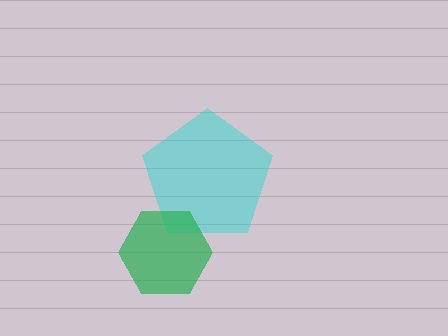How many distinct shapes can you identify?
There are 2 distinct shapes: a cyan pentagon, a green hexagon.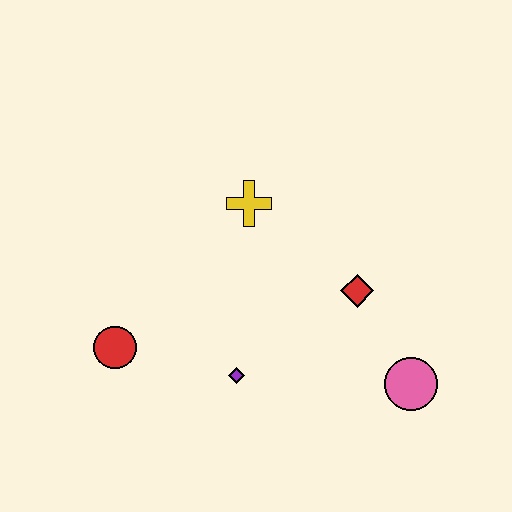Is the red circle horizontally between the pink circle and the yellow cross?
No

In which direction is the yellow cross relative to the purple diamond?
The yellow cross is above the purple diamond.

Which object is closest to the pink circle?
The red diamond is closest to the pink circle.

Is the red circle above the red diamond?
No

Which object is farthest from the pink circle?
The red circle is farthest from the pink circle.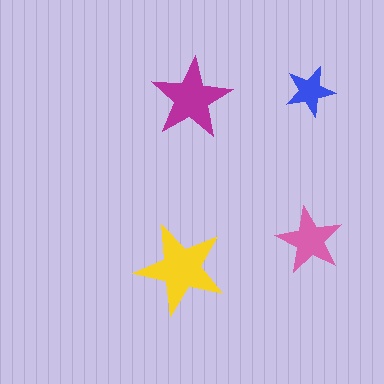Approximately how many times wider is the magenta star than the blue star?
About 1.5 times wider.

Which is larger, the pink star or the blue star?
The pink one.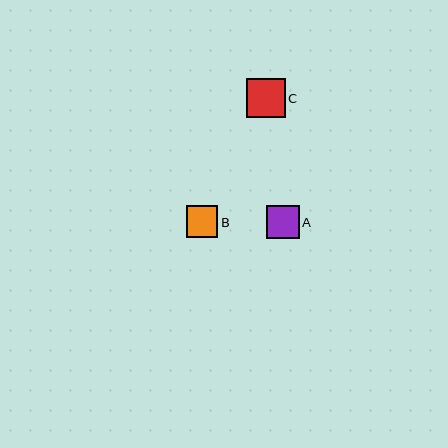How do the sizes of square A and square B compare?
Square A and square B are approximately the same size.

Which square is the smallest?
Square B is the smallest with a size of approximately 31 pixels.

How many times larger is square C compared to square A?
Square C is approximately 1.2 times the size of square A.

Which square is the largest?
Square C is the largest with a size of approximately 39 pixels.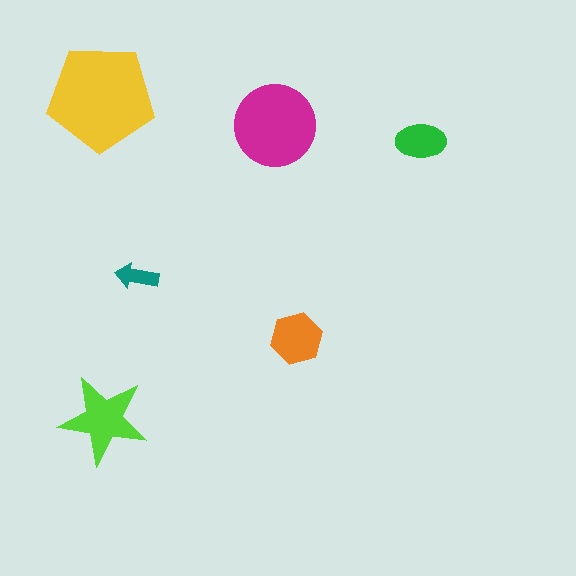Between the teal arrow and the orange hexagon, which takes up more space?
The orange hexagon.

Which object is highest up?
The yellow pentagon is topmost.